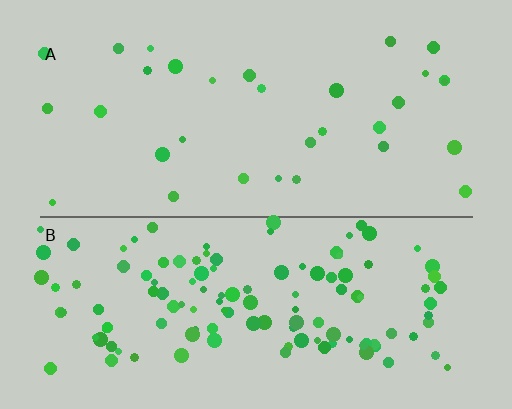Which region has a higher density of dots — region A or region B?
B (the bottom).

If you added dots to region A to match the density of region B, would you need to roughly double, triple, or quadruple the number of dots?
Approximately quadruple.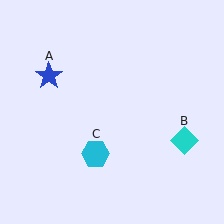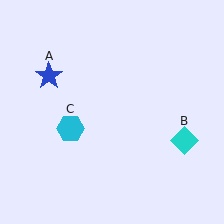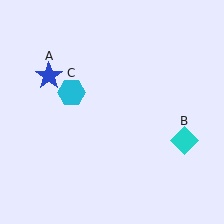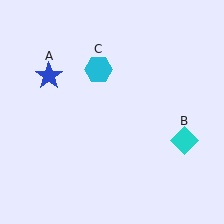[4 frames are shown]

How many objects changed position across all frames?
1 object changed position: cyan hexagon (object C).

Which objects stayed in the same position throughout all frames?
Blue star (object A) and cyan diamond (object B) remained stationary.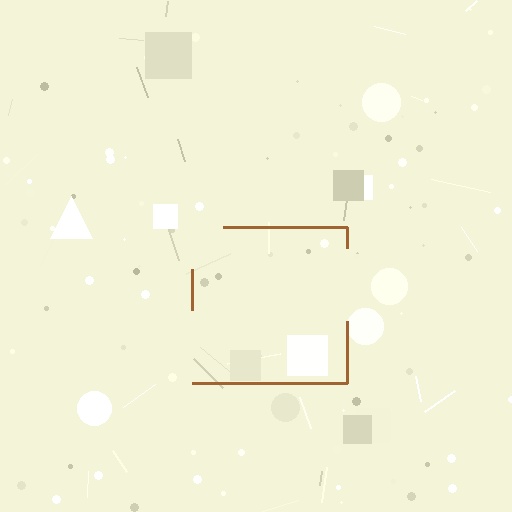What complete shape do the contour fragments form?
The contour fragments form a square.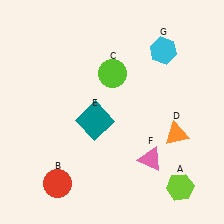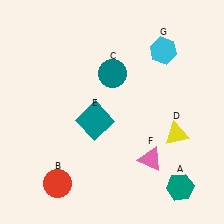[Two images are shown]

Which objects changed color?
A changed from lime to teal. C changed from lime to teal. D changed from orange to yellow.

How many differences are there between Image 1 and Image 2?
There are 3 differences between the two images.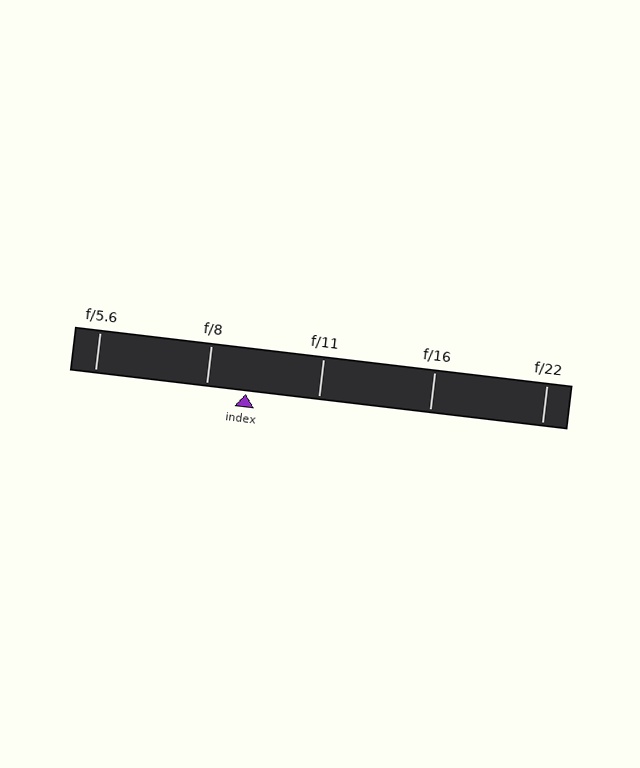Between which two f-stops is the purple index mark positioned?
The index mark is between f/8 and f/11.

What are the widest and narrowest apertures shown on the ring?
The widest aperture shown is f/5.6 and the narrowest is f/22.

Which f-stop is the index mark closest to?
The index mark is closest to f/8.